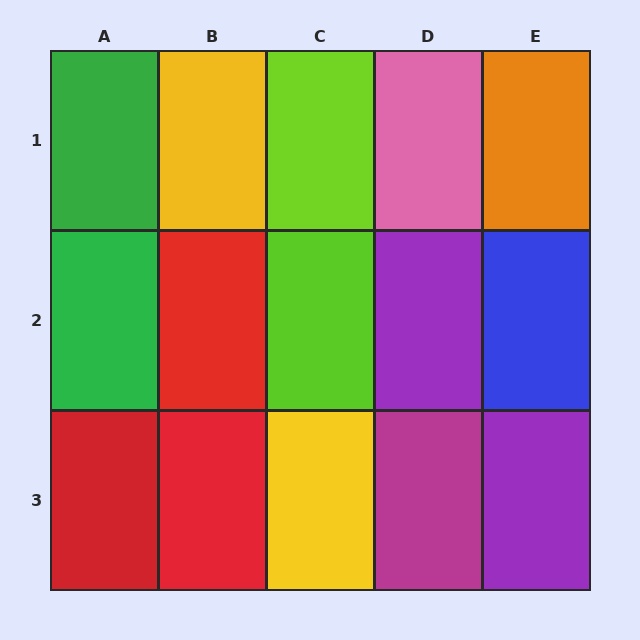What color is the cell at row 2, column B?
Red.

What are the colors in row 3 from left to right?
Red, red, yellow, magenta, purple.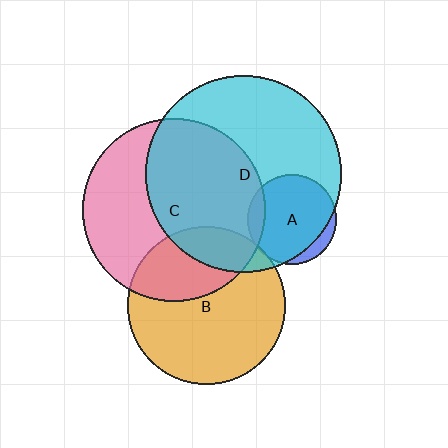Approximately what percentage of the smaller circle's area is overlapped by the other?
Approximately 55%.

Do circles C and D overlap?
Yes.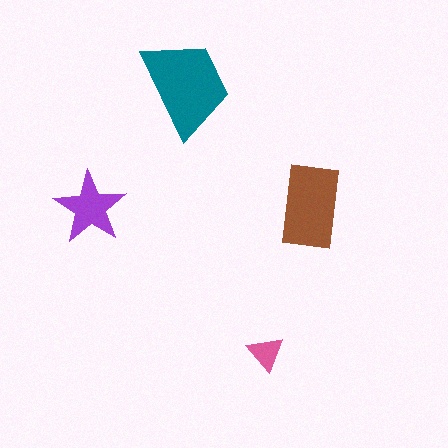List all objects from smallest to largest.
The pink triangle, the purple star, the brown rectangle, the teal trapezoid.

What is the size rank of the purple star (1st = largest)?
3rd.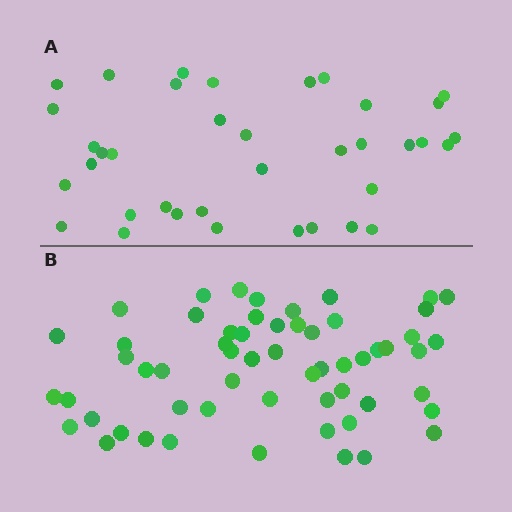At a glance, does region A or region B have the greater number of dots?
Region B (the bottom region) has more dots.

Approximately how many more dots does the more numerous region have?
Region B has approximately 20 more dots than region A.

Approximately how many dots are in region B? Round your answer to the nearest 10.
About 60 dots. (The exact count is 58, which rounds to 60.)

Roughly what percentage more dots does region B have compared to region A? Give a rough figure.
About 55% more.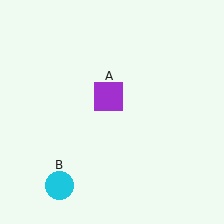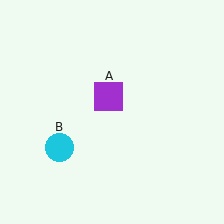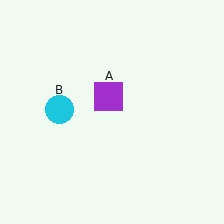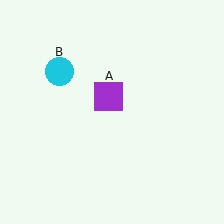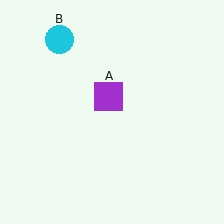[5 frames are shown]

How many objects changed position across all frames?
1 object changed position: cyan circle (object B).